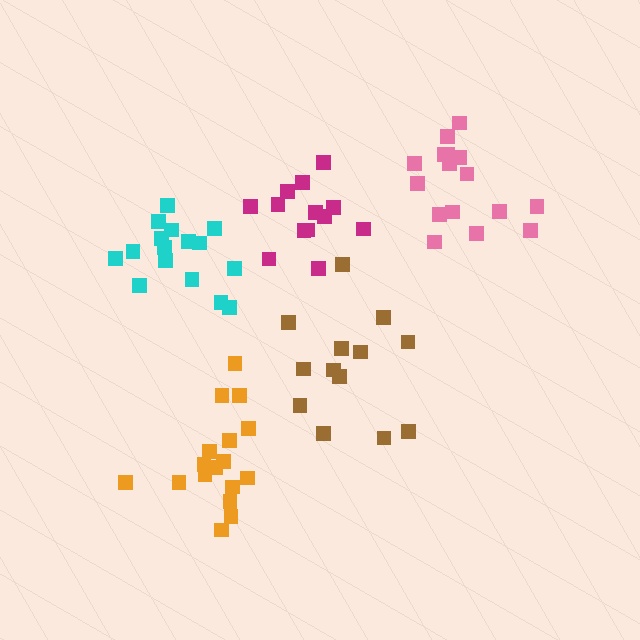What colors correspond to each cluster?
The clusters are colored: magenta, brown, pink, orange, cyan.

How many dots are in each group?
Group 1: 13 dots, Group 2: 13 dots, Group 3: 16 dots, Group 4: 17 dots, Group 5: 16 dots (75 total).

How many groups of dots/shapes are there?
There are 5 groups.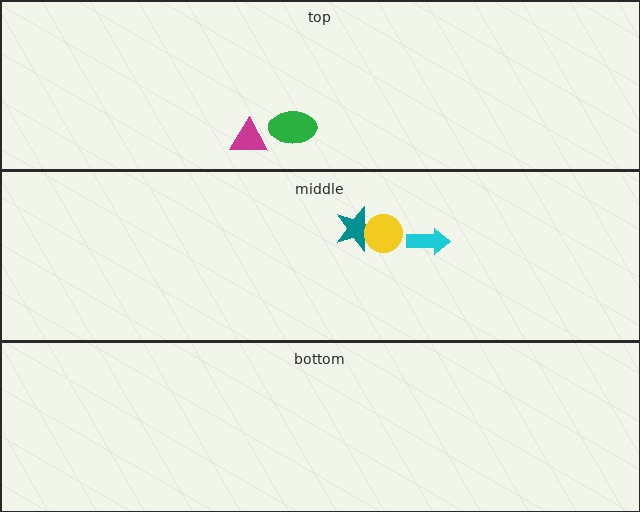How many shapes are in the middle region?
3.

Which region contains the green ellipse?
The top region.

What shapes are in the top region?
The green ellipse, the magenta triangle.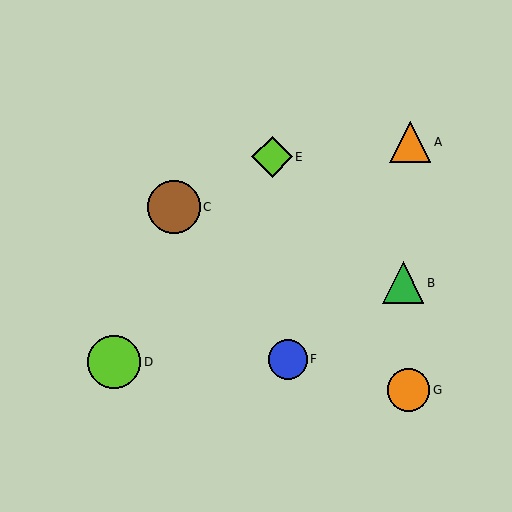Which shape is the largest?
The lime circle (labeled D) is the largest.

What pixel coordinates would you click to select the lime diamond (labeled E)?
Click at (272, 157) to select the lime diamond E.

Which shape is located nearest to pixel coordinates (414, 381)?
The orange circle (labeled G) at (409, 390) is nearest to that location.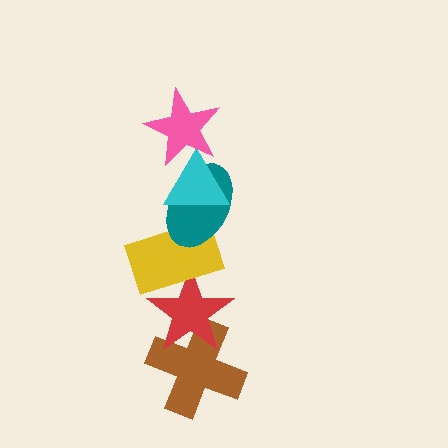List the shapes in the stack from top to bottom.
From top to bottom: the pink star, the cyan triangle, the teal ellipse, the yellow rectangle, the red star, the brown cross.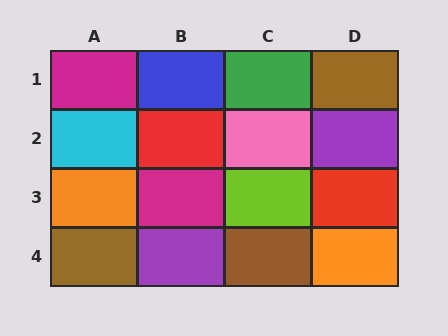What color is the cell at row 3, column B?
Magenta.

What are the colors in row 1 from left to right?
Magenta, blue, green, brown.